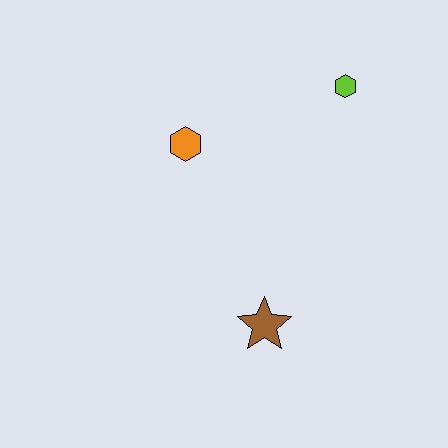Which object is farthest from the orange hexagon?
The brown star is farthest from the orange hexagon.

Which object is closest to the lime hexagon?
The orange hexagon is closest to the lime hexagon.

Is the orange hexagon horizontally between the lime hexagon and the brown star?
No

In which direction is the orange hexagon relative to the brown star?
The orange hexagon is above the brown star.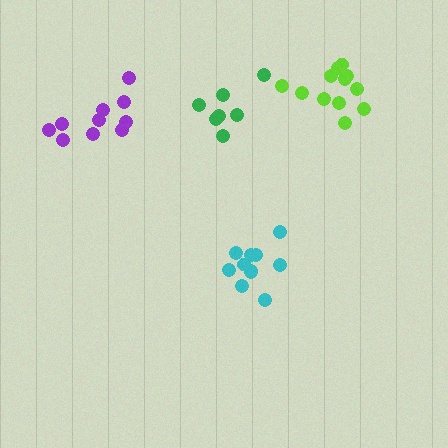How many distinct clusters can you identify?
There are 4 distinct clusters.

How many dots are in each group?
Group 1: 11 dots, Group 2: 12 dots, Group 3: 7 dots, Group 4: 10 dots (40 total).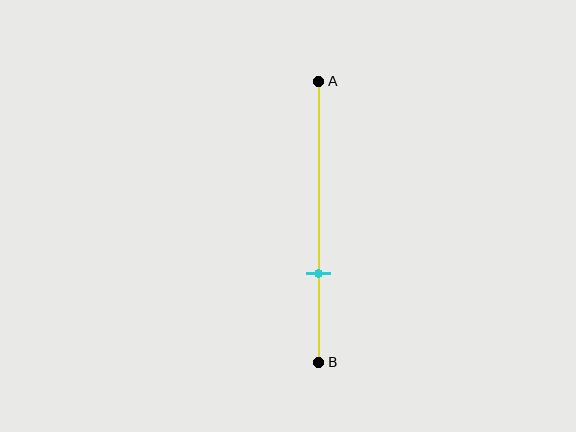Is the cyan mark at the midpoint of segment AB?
No, the mark is at about 70% from A, not at the 50% midpoint.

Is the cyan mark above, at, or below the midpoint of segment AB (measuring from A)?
The cyan mark is below the midpoint of segment AB.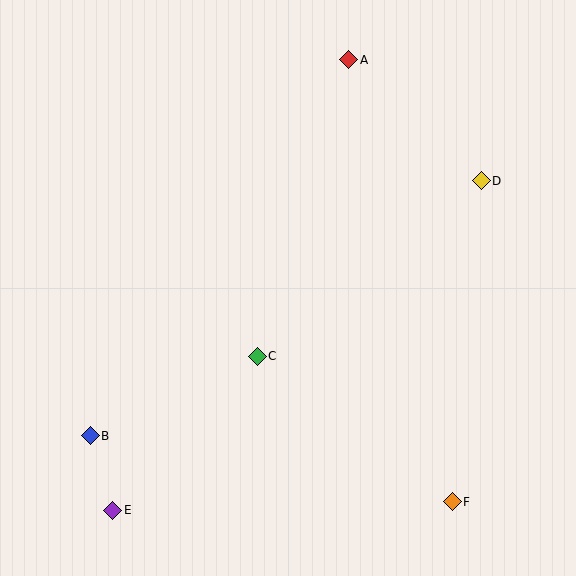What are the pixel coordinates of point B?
Point B is at (90, 436).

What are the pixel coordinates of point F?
Point F is at (452, 502).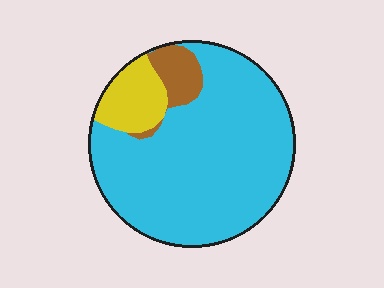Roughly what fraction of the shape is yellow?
Yellow takes up about one eighth (1/8) of the shape.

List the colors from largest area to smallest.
From largest to smallest: cyan, yellow, brown.